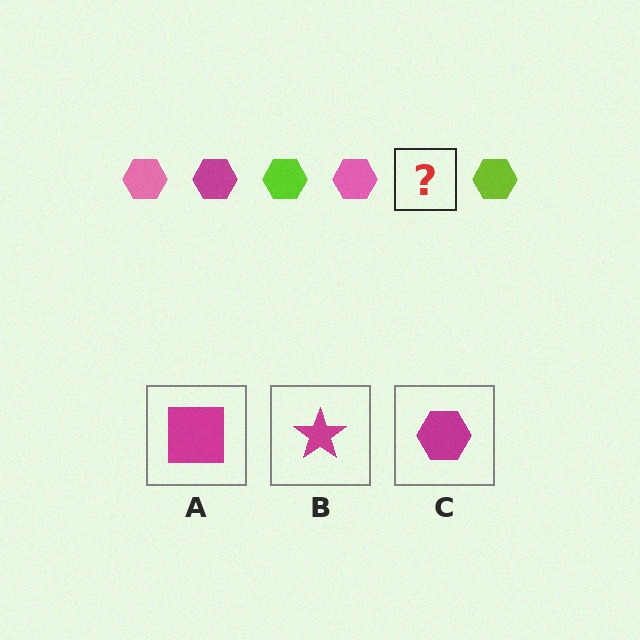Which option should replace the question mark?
Option C.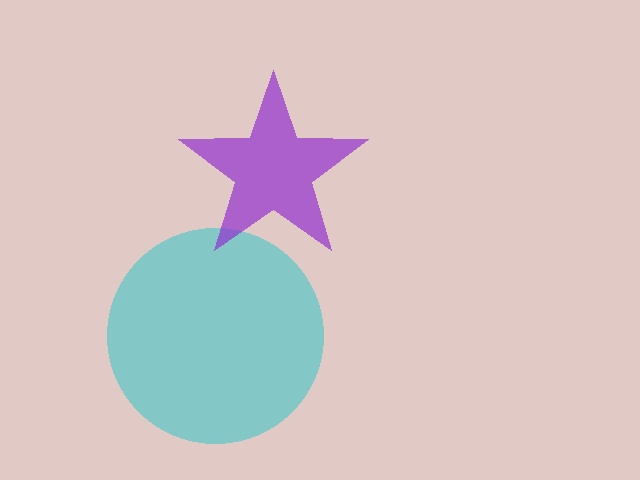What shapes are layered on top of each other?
The layered shapes are: a cyan circle, a purple star.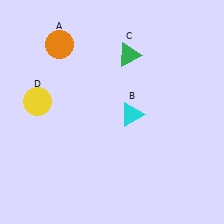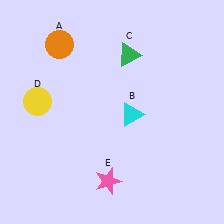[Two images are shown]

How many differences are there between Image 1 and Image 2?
There is 1 difference between the two images.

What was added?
A pink star (E) was added in Image 2.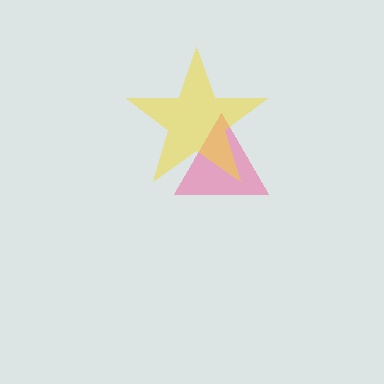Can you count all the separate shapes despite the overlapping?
Yes, there are 2 separate shapes.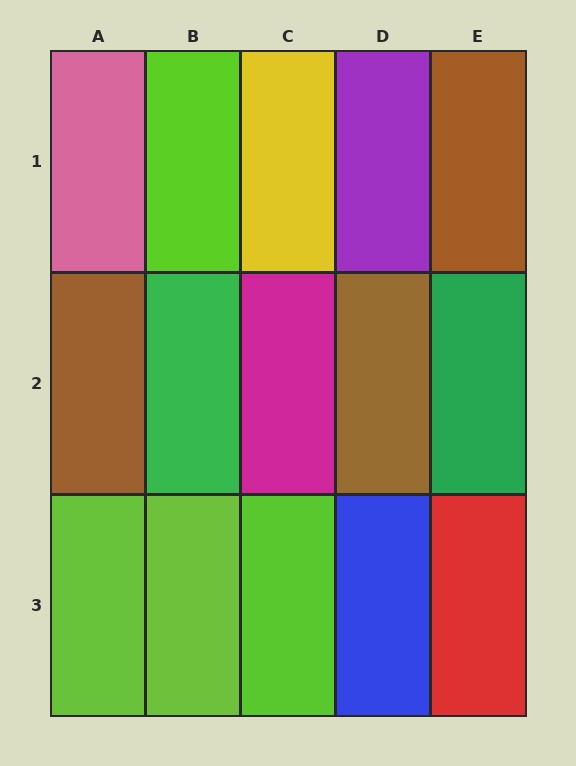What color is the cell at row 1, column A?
Pink.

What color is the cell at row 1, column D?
Purple.